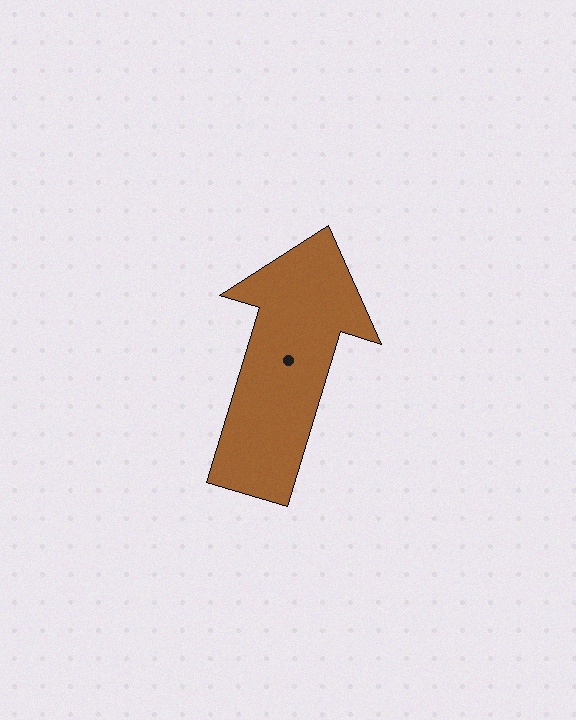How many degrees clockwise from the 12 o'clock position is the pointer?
Approximately 17 degrees.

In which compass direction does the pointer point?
North.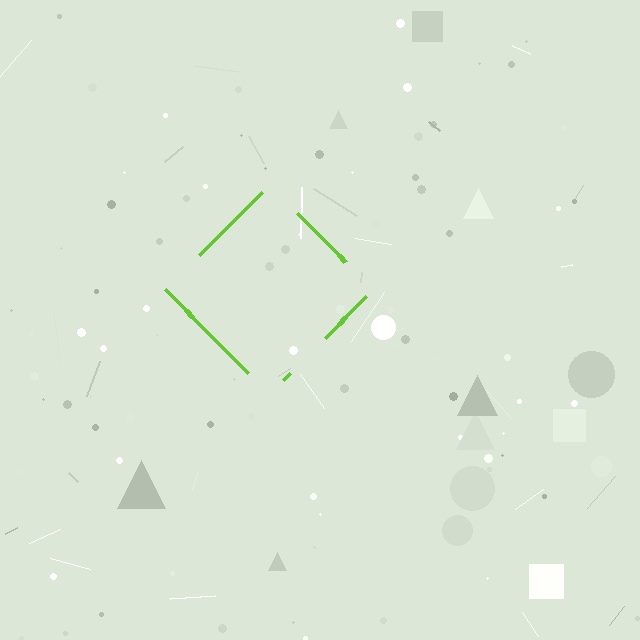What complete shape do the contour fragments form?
The contour fragments form a diamond.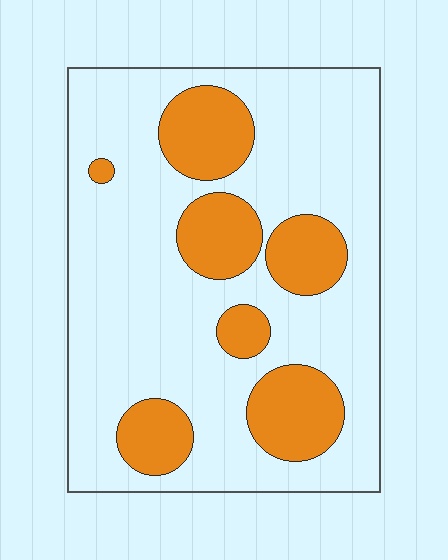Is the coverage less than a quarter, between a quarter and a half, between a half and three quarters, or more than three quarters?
Between a quarter and a half.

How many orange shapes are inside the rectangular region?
7.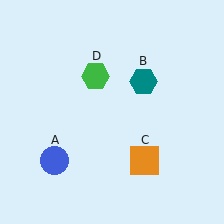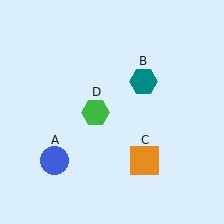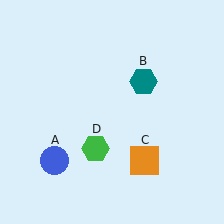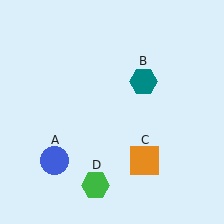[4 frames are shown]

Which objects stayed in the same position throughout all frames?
Blue circle (object A) and teal hexagon (object B) and orange square (object C) remained stationary.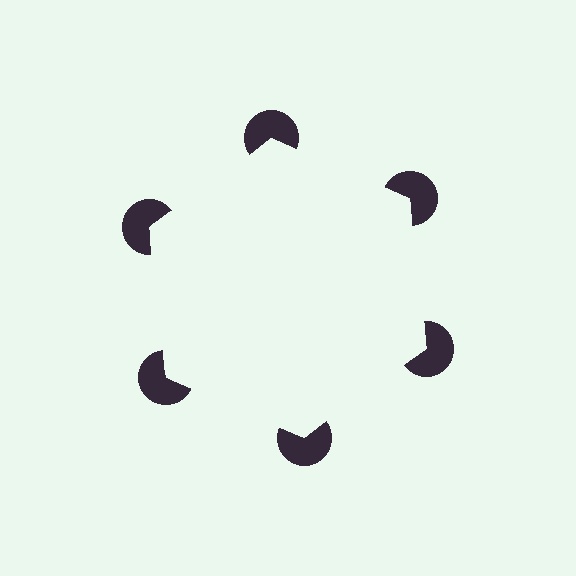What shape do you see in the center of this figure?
An illusory hexagon — its edges are inferred from the aligned wedge cuts in the pac-man discs, not physically drawn.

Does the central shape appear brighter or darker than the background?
It typically appears slightly brighter than the background, even though no actual brightness change is drawn.